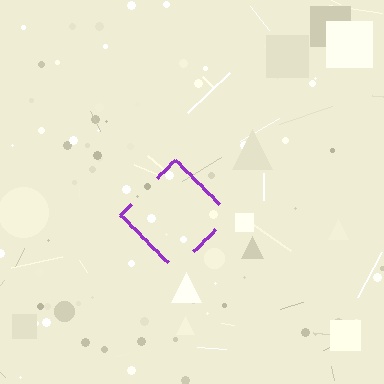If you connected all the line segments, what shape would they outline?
They would outline a diamond.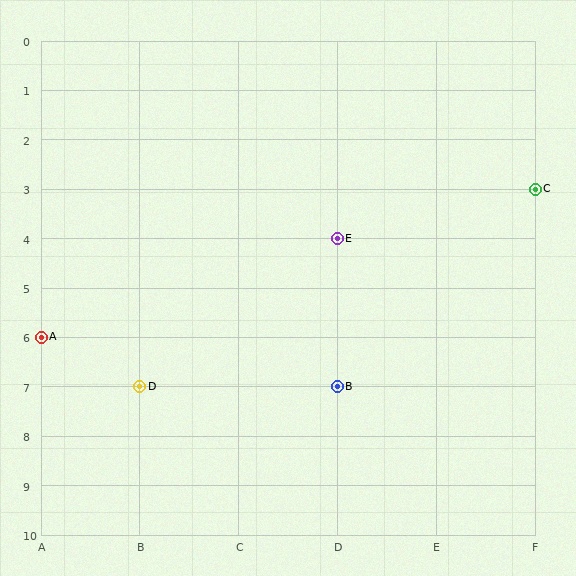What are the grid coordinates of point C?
Point C is at grid coordinates (F, 3).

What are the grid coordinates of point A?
Point A is at grid coordinates (A, 6).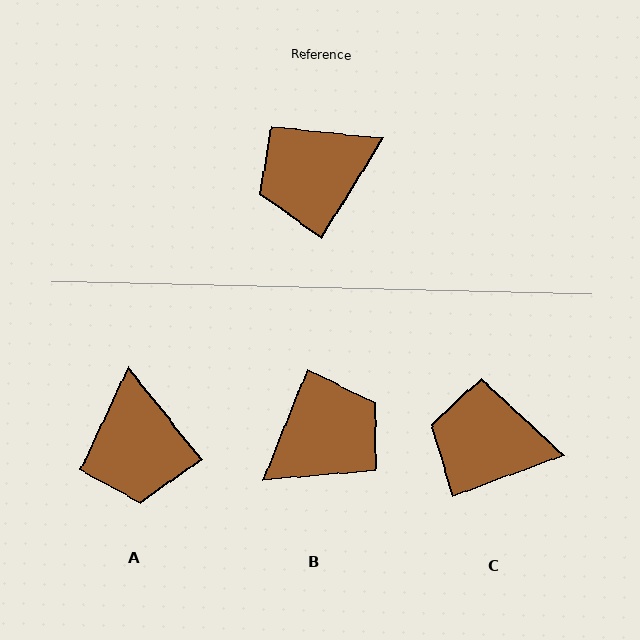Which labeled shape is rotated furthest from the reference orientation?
B, about 170 degrees away.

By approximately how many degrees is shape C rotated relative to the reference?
Approximately 38 degrees clockwise.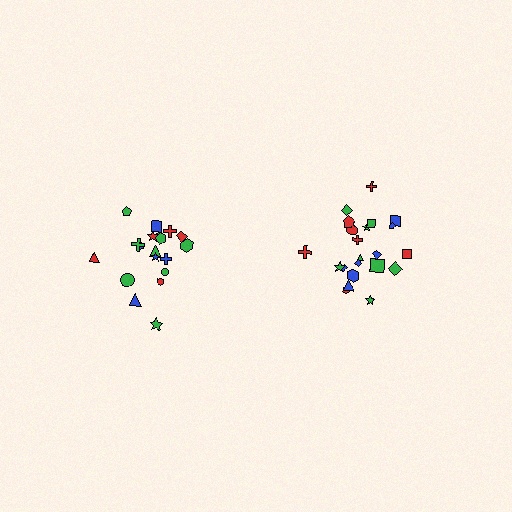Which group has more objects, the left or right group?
The right group.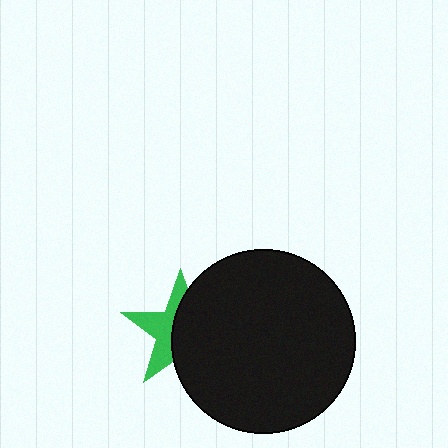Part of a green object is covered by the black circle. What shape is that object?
It is a star.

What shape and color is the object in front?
The object in front is a black circle.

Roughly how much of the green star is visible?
A small part of it is visible (roughly 44%).